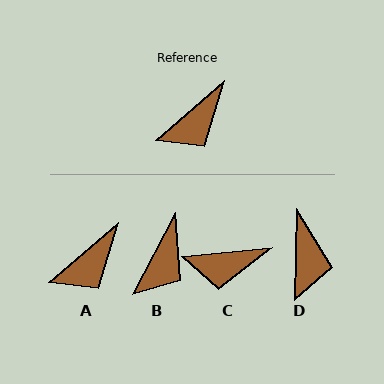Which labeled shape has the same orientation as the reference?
A.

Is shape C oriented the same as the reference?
No, it is off by about 35 degrees.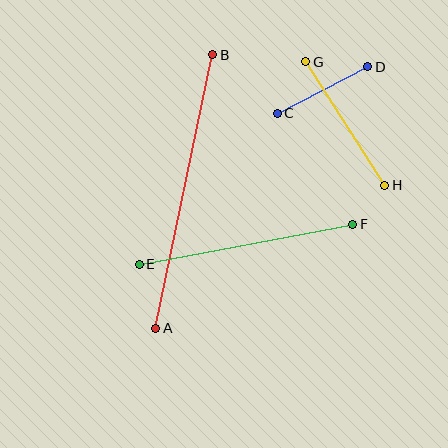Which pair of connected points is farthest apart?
Points A and B are farthest apart.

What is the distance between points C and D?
The distance is approximately 101 pixels.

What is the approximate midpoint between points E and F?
The midpoint is at approximately (246, 244) pixels.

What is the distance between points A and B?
The distance is approximately 279 pixels.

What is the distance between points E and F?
The distance is approximately 218 pixels.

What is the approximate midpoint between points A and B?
The midpoint is at approximately (184, 192) pixels.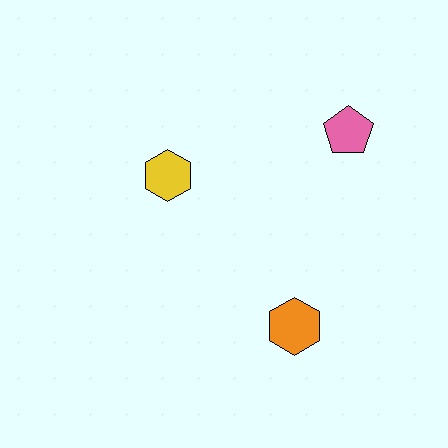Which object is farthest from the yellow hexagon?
The orange hexagon is farthest from the yellow hexagon.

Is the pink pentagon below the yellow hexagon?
No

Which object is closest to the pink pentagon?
The yellow hexagon is closest to the pink pentagon.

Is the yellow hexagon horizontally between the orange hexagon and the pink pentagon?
No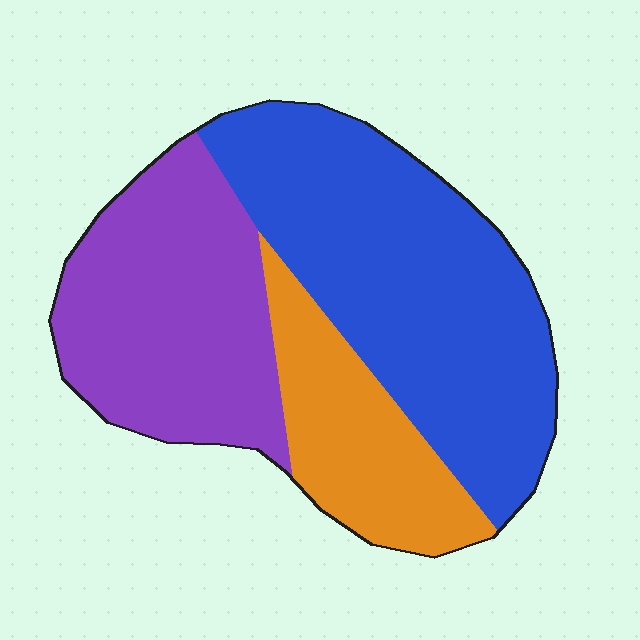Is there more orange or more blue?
Blue.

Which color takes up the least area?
Orange, at roughly 20%.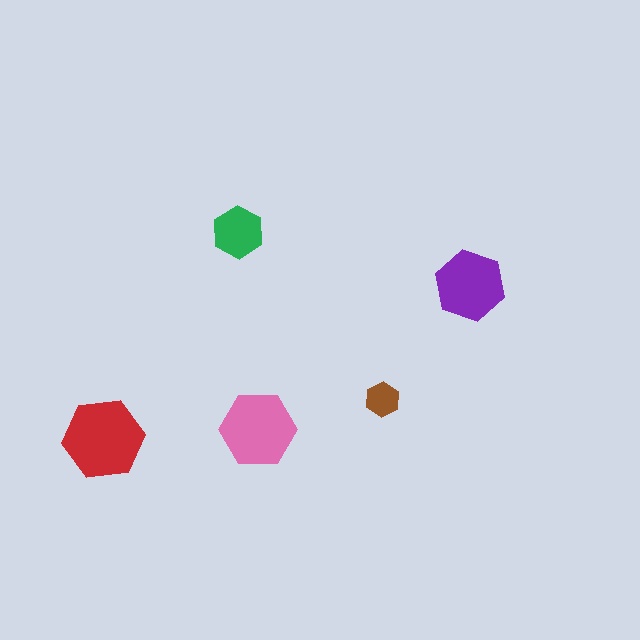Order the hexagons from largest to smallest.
the red one, the pink one, the purple one, the green one, the brown one.